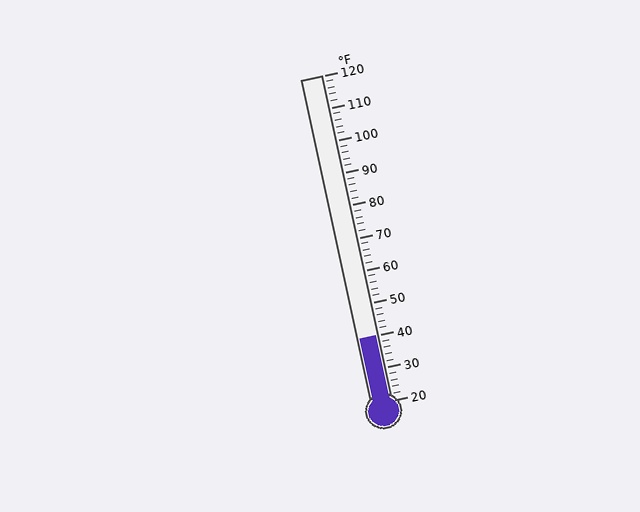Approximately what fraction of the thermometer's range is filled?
The thermometer is filled to approximately 20% of its range.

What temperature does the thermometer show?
The thermometer shows approximately 40°F.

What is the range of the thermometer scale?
The thermometer scale ranges from 20°F to 120°F.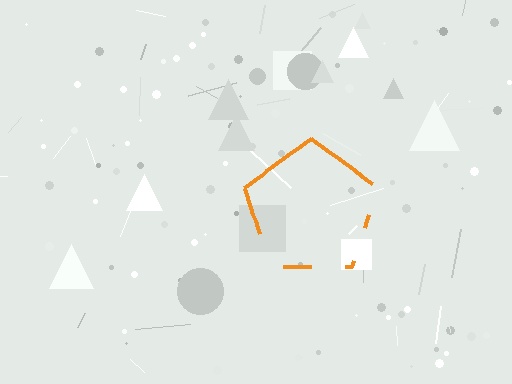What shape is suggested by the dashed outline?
The dashed outline suggests a pentagon.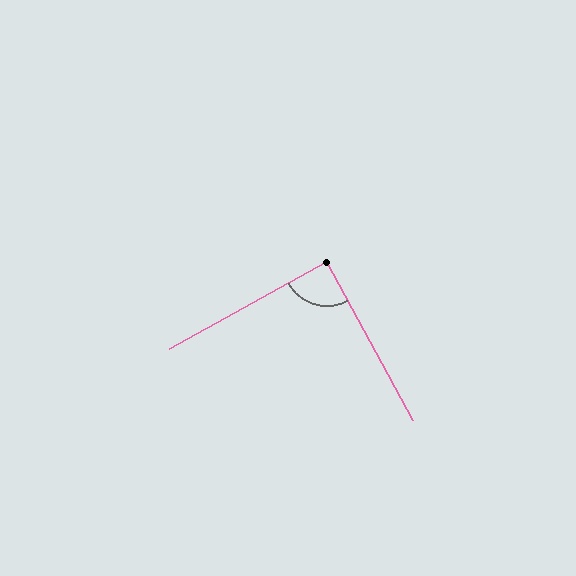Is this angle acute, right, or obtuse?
It is approximately a right angle.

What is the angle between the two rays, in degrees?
Approximately 89 degrees.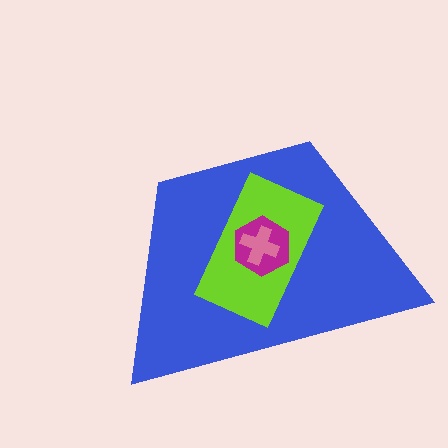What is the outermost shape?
The blue trapezoid.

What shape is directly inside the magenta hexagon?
The pink cross.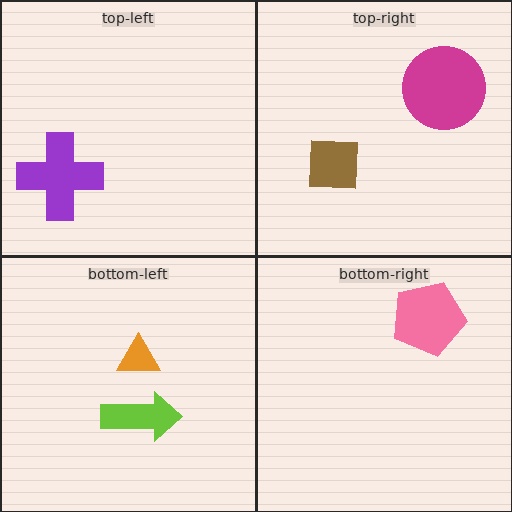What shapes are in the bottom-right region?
The pink pentagon.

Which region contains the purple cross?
The top-left region.